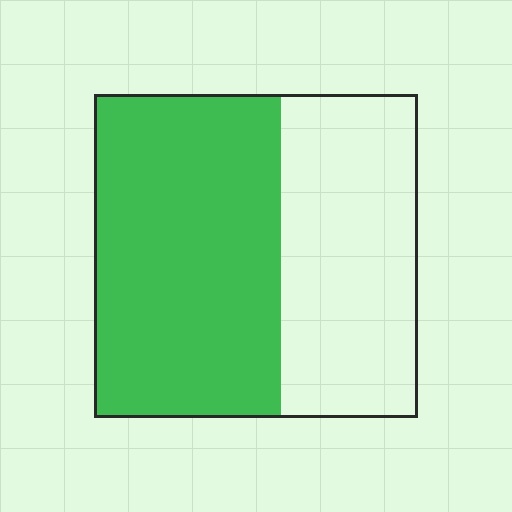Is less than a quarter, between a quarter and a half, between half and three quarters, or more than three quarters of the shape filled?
Between half and three quarters.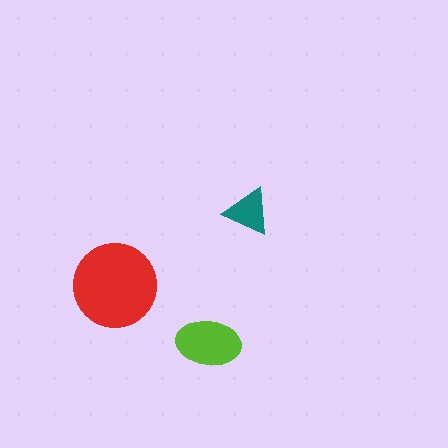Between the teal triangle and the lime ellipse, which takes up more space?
The lime ellipse.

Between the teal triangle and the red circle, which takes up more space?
The red circle.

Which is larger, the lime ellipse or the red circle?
The red circle.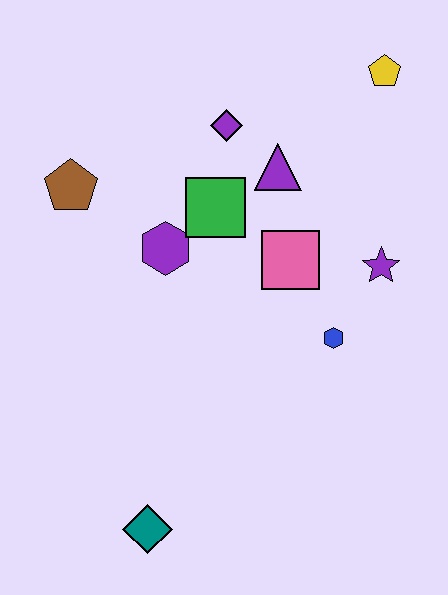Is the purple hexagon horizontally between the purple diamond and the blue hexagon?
No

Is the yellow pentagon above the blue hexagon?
Yes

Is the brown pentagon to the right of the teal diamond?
No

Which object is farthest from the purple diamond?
The teal diamond is farthest from the purple diamond.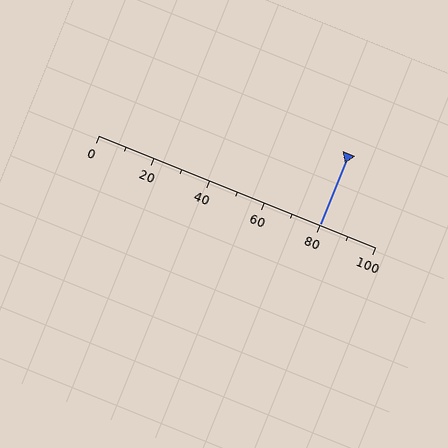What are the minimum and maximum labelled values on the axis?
The axis runs from 0 to 100.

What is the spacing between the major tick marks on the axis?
The major ticks are spaced 20 apart.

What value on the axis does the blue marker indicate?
The marker indicates approximately 80.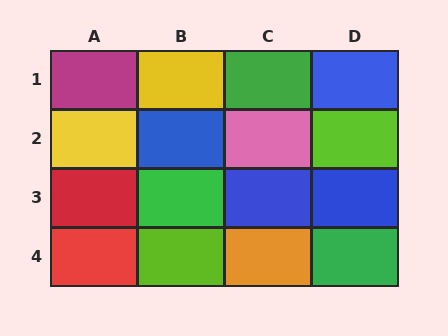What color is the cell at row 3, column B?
Green.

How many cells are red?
2 cells are red.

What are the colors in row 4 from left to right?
Red, lime, orange, green.